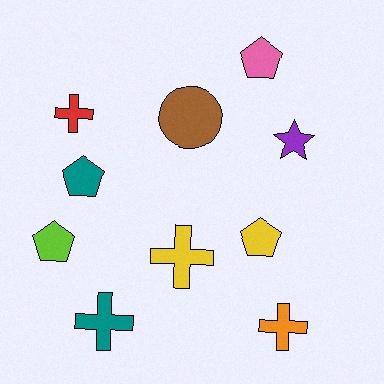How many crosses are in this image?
There are 4 crosses.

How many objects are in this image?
There are 10 objects.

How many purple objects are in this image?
There is 1 purple object.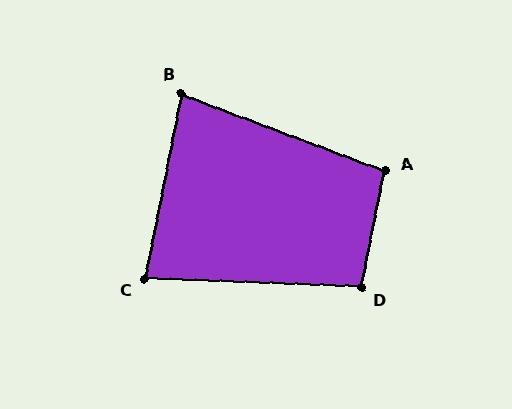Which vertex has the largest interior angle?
D, at approximately 100 degrees.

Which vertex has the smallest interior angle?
B, at approximately 80 degrees.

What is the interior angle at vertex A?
Approximately 99 degrees (obtuse).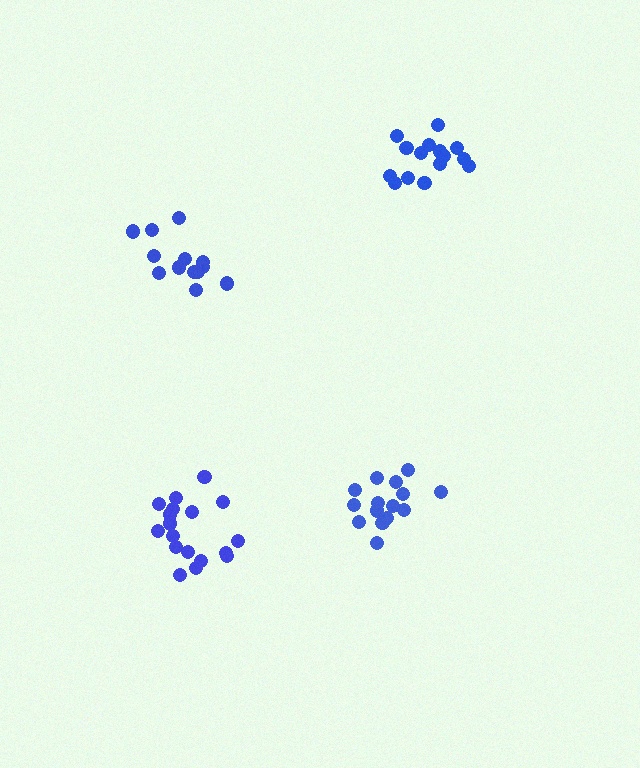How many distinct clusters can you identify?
There are 4 distinct clusters.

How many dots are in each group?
Group 1: 15 dots, Group 2: 13 dots, Group 3: 15 dots, Group 4: 18 dots (61 total).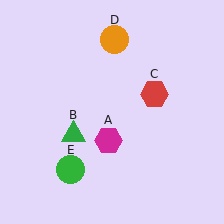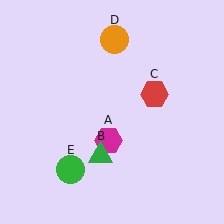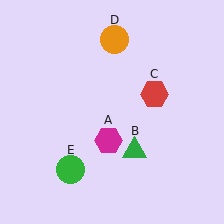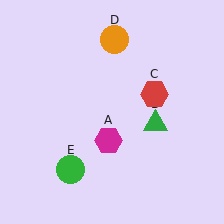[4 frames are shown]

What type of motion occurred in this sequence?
The green triangle (object B) rotated counterclockwise around the center of the scene.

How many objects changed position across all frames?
1 object changed position: green triangle (object B).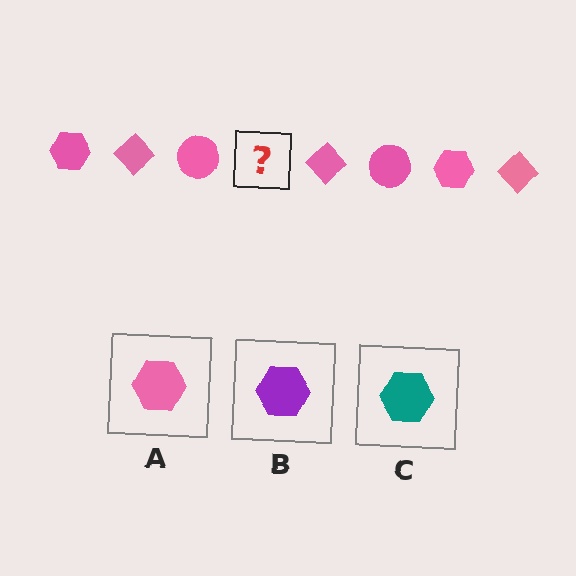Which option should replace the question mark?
Option A.